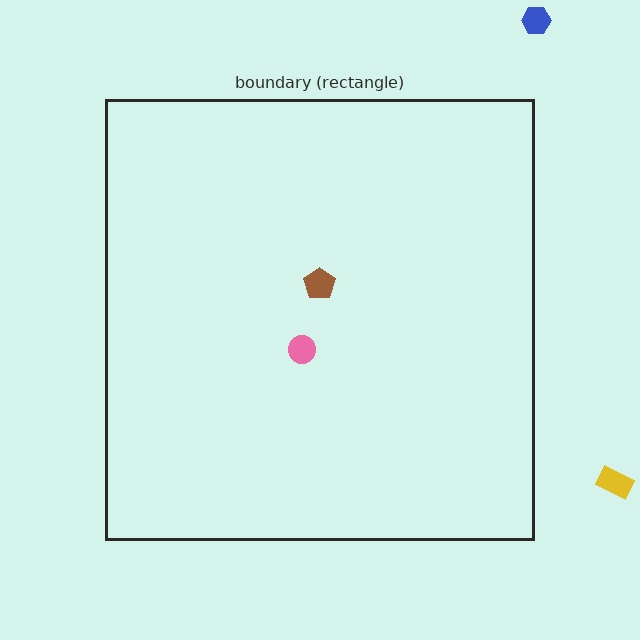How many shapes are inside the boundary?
2 inside, 2 outside.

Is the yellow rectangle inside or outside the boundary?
Outside.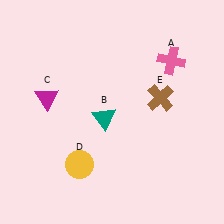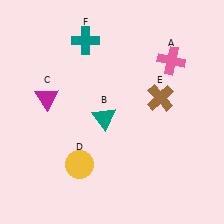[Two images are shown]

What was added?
A teal cross (F) was added in Image 2.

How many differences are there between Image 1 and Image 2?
There is 1 difference between the two images.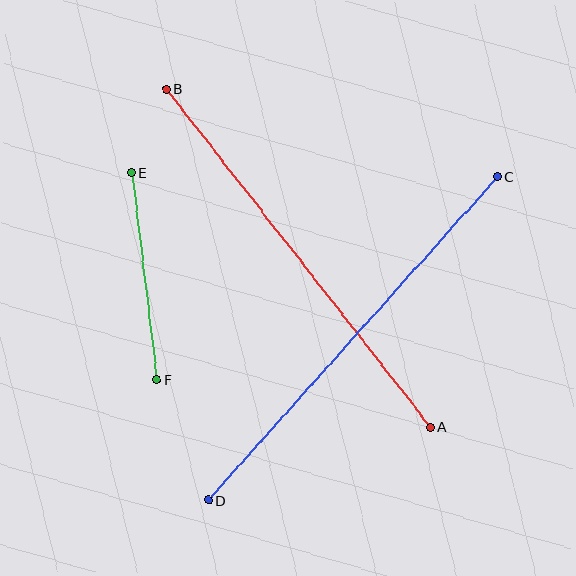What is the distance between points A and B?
The distance is approximately 429 pixels.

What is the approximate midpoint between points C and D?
The midpoint is at approximately (353, 339) pixels.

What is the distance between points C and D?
The distance is approximately 434 pixels.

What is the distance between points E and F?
The distance is approximately 209 pixels.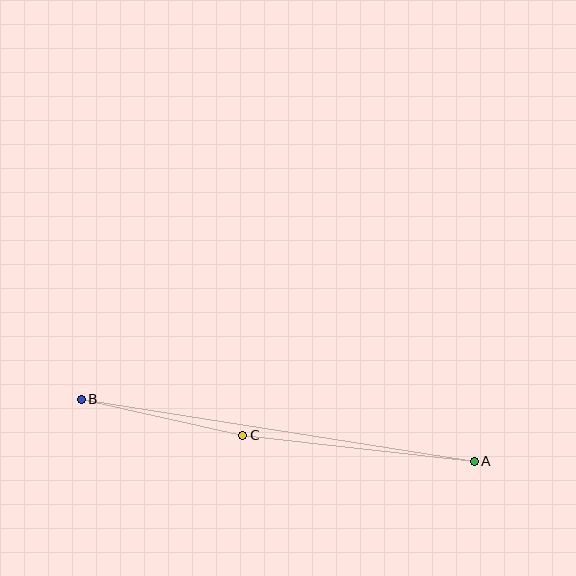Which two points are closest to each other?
Points B and C are closest to each other.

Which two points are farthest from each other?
Points A and B are farthest from each other.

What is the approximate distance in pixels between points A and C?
The distance between A and C is approximately 233 pixels.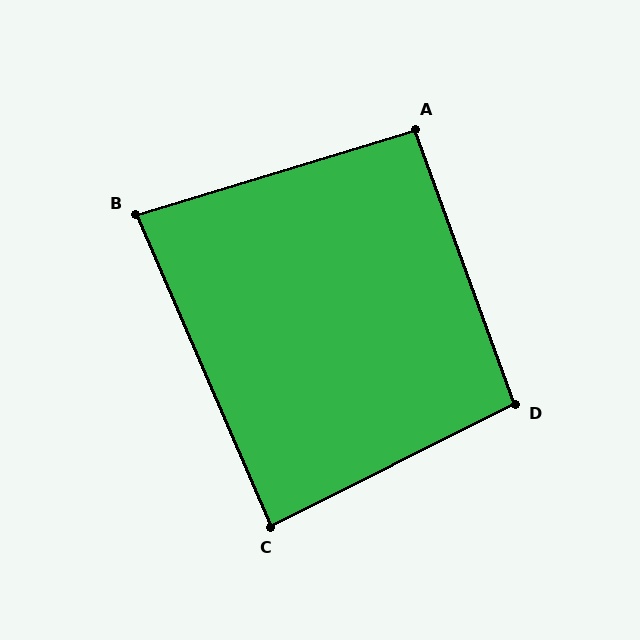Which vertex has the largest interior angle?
D, at approximately 97 degrees.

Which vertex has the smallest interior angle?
B, at approximately 83 degrees.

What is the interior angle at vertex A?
Approximately 93 degrees (approximately right).